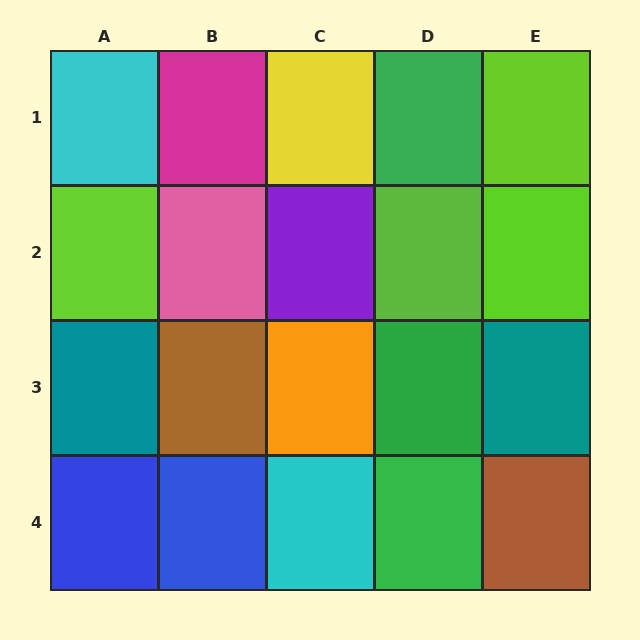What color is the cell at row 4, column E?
Brown.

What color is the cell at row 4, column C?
Cyan.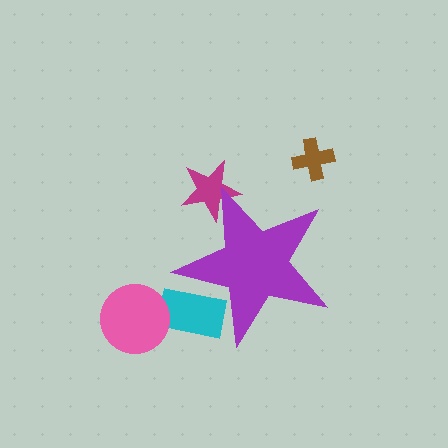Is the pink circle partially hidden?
No, the pink circle is fully visible.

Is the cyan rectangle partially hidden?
Yes, the cyan rectangle is partially hidden behind the purple star.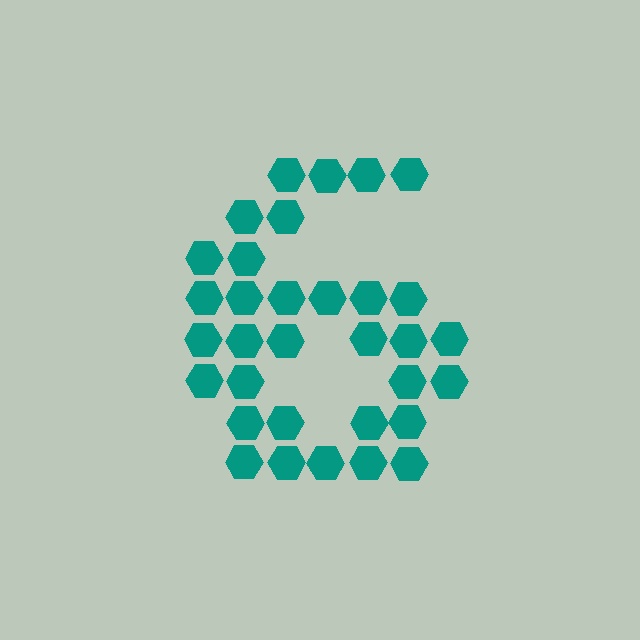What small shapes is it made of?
It is made of small hexagons.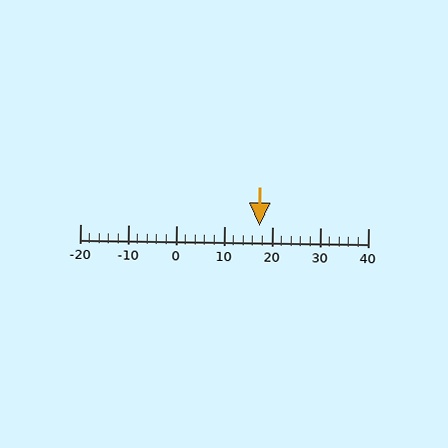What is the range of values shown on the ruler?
The ruler shows values from -20 to 40.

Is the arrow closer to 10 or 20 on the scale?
The arrow is closer to 20.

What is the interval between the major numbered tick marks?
The major tick marks are spaced 10 units apart.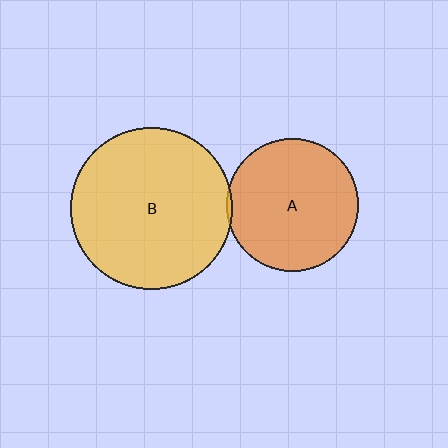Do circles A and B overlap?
Yes.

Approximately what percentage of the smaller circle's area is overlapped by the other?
Approximately 5%.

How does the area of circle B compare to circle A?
Approximately 1.5 times.